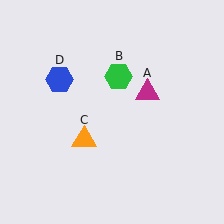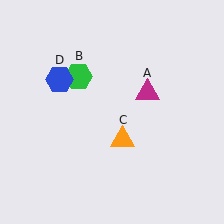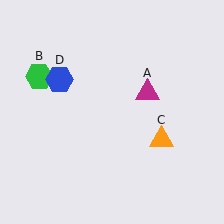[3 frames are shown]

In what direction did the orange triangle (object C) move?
The orange triangle (object C) moved right.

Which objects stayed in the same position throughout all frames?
Magenta triangle (object A) and blue hexagon (object D) remained stationary.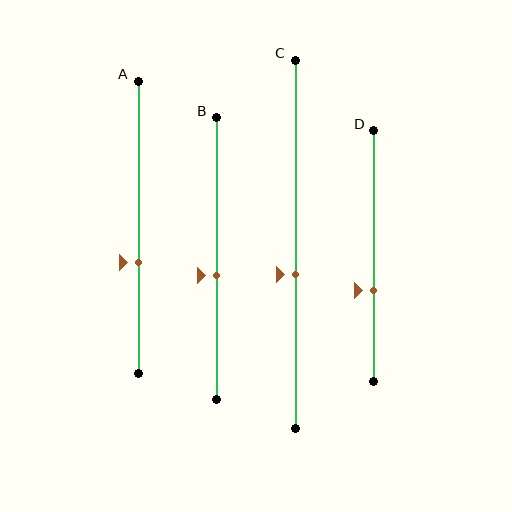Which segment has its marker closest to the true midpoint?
Segment B has its marker closest to the true midpoint.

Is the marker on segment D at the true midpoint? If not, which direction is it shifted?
No, the marker on segment D is shifted downward by about 14% of the segment length.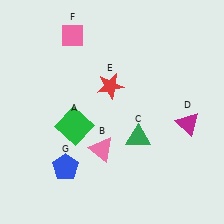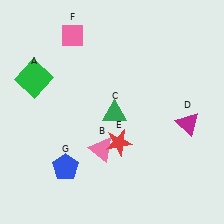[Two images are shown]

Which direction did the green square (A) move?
The green square (A) moved up.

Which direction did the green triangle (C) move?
The green triangle (C) moved up.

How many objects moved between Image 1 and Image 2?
3 objects moved between the two images.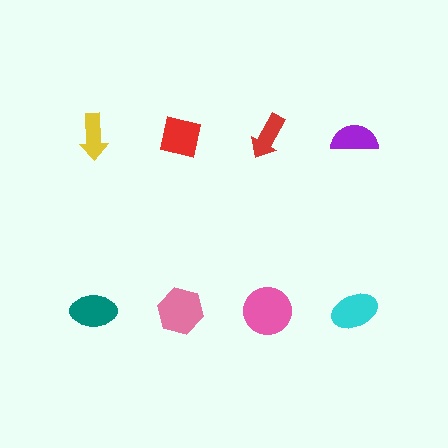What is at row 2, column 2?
A pink hexagon.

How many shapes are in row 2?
4 shapes.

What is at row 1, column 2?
A red square.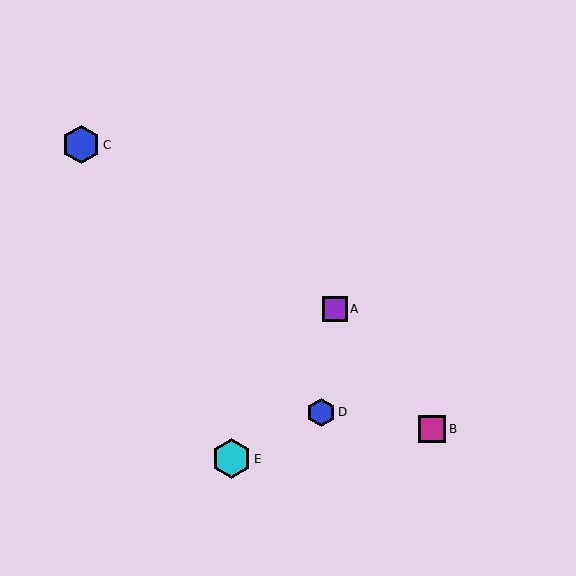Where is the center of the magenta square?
The center of the magenta square is at (432, 429).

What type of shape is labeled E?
Shape E is a cyan hexagon.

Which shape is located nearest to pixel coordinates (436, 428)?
The magenta square (labeled B) at (432, 429) is nearest to that location.